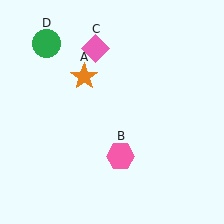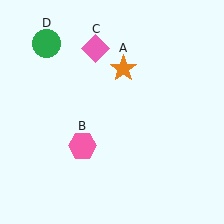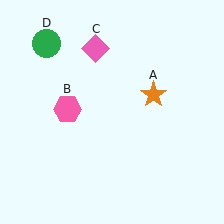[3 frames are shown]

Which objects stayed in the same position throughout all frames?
Pink diamond (object C) and green circle (object D) remained stationary.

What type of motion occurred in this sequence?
The orange star (object A), pink hexagon (object B) rotated clockwise around the center of the scene.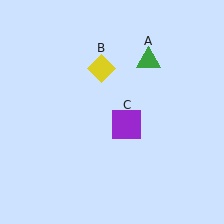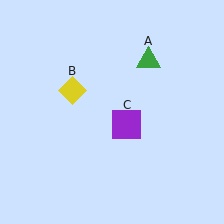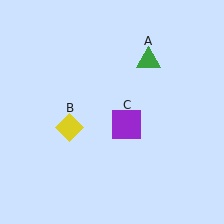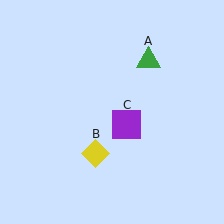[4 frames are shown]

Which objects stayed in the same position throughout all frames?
Green triangle (object A) and purple square (object C) remained stationary.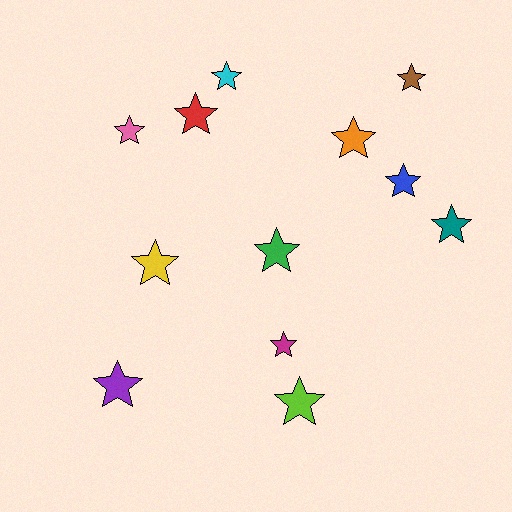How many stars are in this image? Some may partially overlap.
There are 12 stars.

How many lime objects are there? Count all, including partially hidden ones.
There is 1 lime object.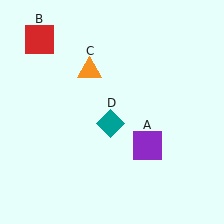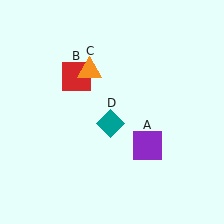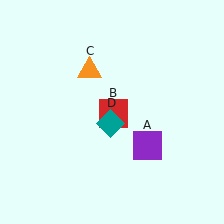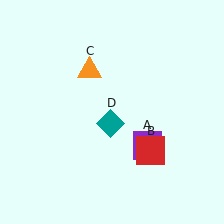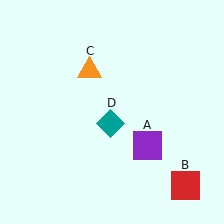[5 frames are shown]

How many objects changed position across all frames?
1 object changed position: red square (object B).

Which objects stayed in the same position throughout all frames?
Purple square (object A) and orange triangle (object C) and teal diamond (object D) remained stationary.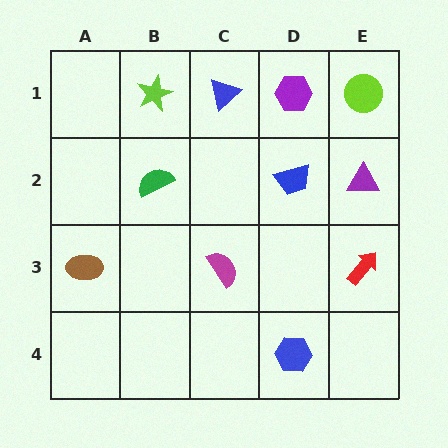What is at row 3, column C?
A magenta semicircle.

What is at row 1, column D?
A purple hexagon.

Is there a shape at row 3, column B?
No, that cell is empty.